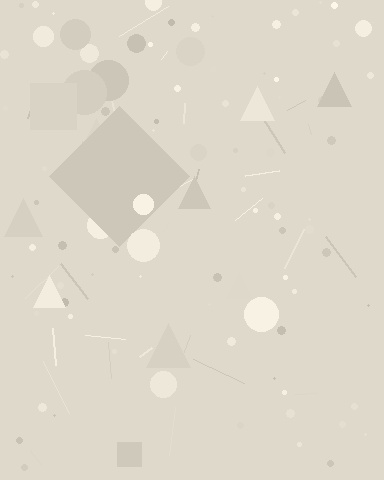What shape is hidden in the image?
A diamond is hidden in the image.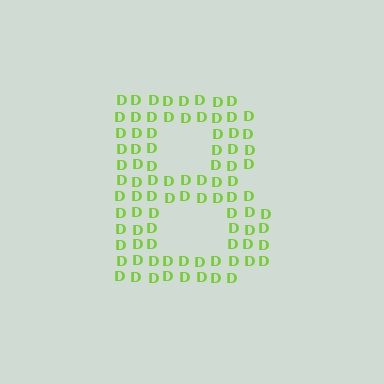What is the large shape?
The large shape is the letter B.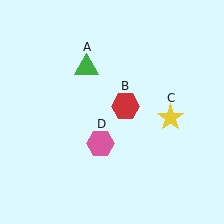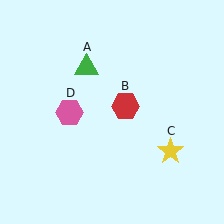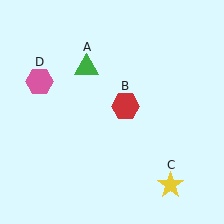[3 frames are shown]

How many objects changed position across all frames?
2 objects changed position: yellow star (object C), pink hexagon (object D).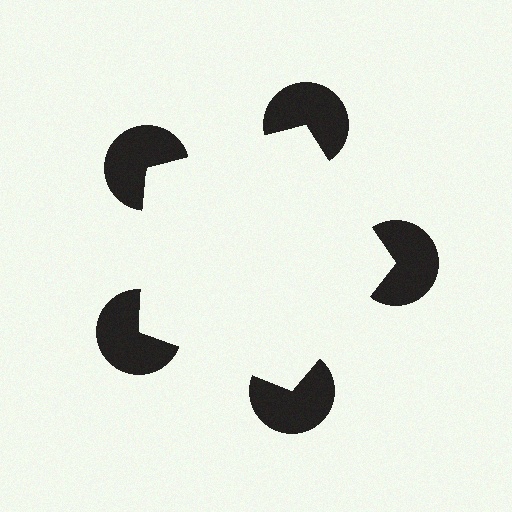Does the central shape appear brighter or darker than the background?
It typically appears slightly brighter than the background, even though no actual brightness change is drawn.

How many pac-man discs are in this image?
There are 5 — one at each vertex of the illusory pentagon.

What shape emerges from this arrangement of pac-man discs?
An illusory pentagon — its edges are inferred from the aligned wedge cuts in the pac-man discs, not physically drawn.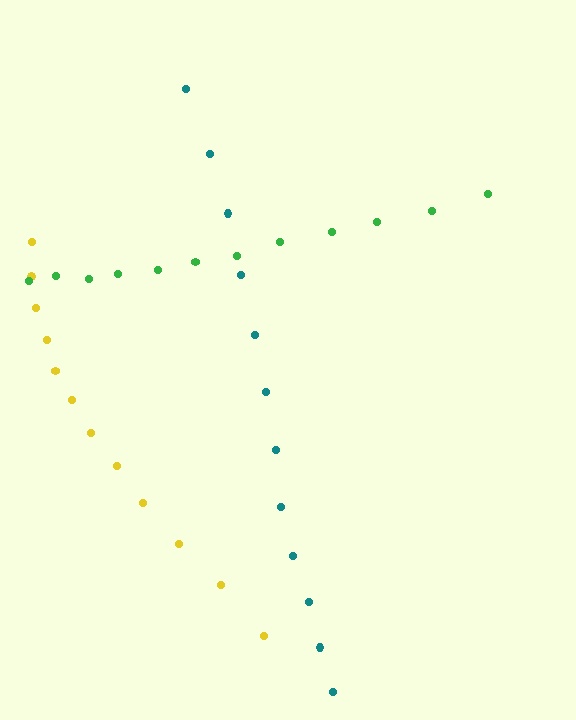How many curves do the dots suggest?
There are 3 distinct paths.